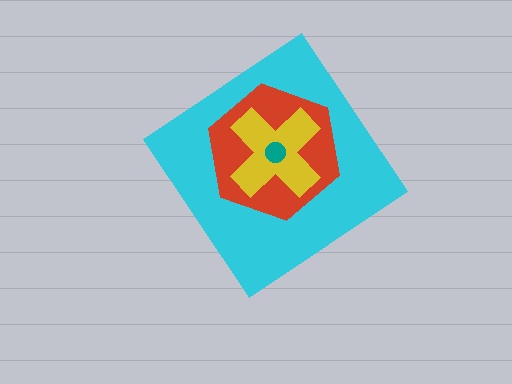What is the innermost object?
The teal circle.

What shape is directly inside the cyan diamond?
The red hexagon.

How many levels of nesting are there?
4.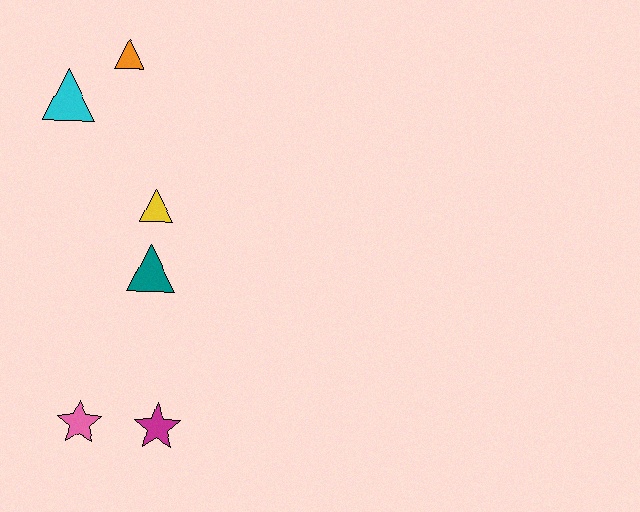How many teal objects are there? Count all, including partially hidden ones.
There is 1 teal object.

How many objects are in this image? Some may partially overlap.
There are 6 objects.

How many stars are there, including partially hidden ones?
There are 2 stars.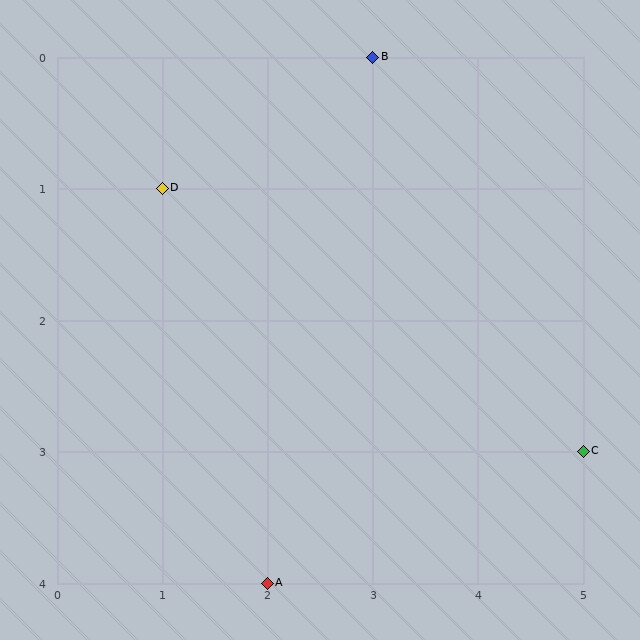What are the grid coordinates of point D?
Point D is at grid coordinates (1, 1).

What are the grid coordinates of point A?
Point A is at grid coordinates (2, 4).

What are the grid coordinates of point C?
Point C is at grid coordinates (5, 3).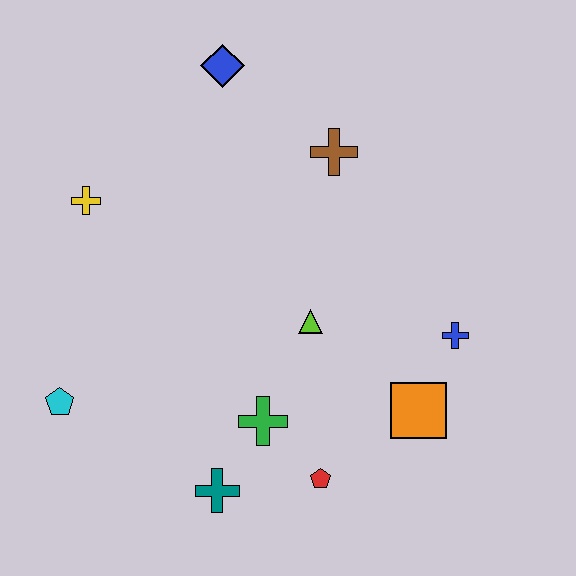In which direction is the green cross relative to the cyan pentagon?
The green cross is to the right of the cyan pentagon.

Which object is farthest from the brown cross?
The cyan pentagon is farthest from the brown cross.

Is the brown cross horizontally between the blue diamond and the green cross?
No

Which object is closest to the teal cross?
The green cross is closest to the teal cross.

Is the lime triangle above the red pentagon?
Yes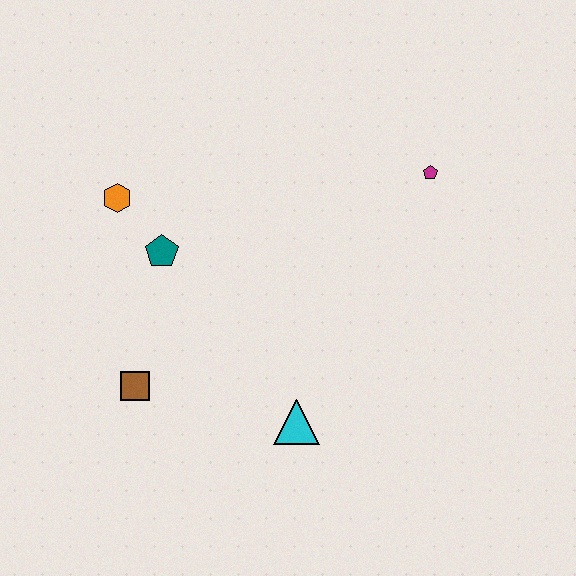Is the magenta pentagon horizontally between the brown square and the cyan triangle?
No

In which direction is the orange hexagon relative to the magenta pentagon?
The orange hexagon is to the left of the magenta pentagon.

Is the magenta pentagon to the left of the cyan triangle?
No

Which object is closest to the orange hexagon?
The teal pentagon is closest to the orange hexagon.